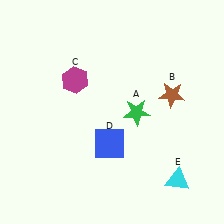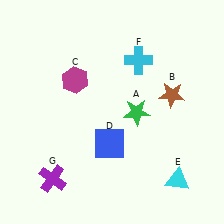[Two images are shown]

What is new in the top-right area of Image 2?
A cyan cross (F) was added in the top-right area of Image 2.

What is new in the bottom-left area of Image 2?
A purple cross (G) was added in the bottom-left area of Image 2.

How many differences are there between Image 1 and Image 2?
There are 2 differences between the two images.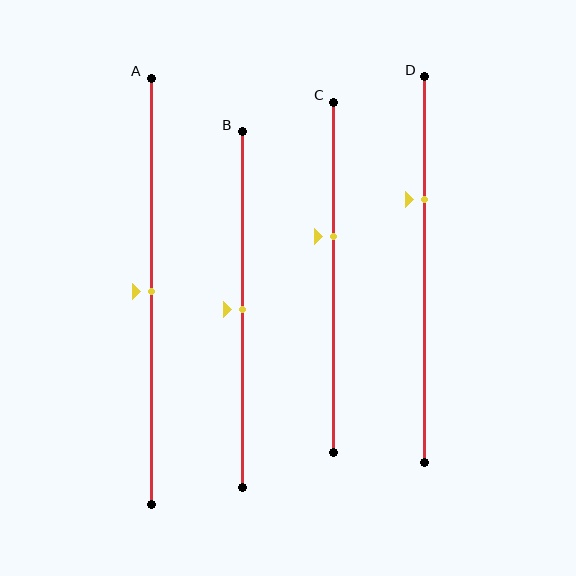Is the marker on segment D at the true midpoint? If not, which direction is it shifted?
No, the marker on segment D is shifted upward by about 18% of the segment length.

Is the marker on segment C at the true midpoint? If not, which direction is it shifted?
No, the marker on segment C is shifted upward by about 12% of the segment length.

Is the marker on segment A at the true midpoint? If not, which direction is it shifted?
Yes, the marker on segment A is at the true midpoint.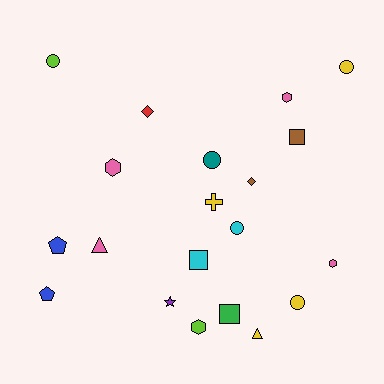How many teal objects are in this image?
There is 1 teal object.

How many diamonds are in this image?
There are 2 diamonds.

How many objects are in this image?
There are 20 objects.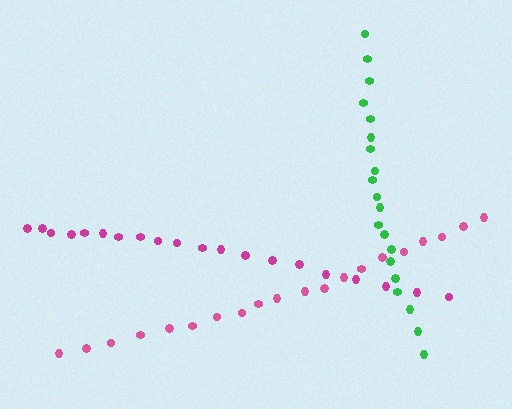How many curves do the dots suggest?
There are 3 distinct paths.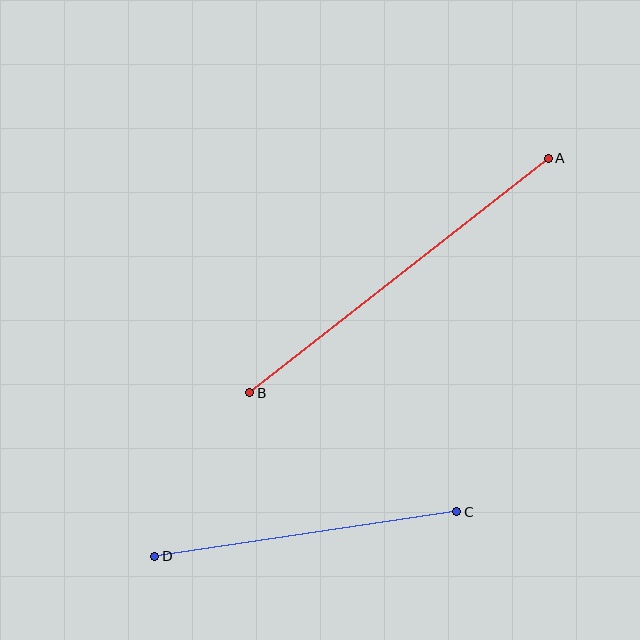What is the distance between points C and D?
The distance is approximately 305 pixels.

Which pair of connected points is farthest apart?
Points A and B are farthest apart.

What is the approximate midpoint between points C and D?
The midpoint is at approximately (306, 534) pixels.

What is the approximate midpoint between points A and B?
The midpoint is at approximately (399, 276) pixels.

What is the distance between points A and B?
The distance is approximately 380 pixels.